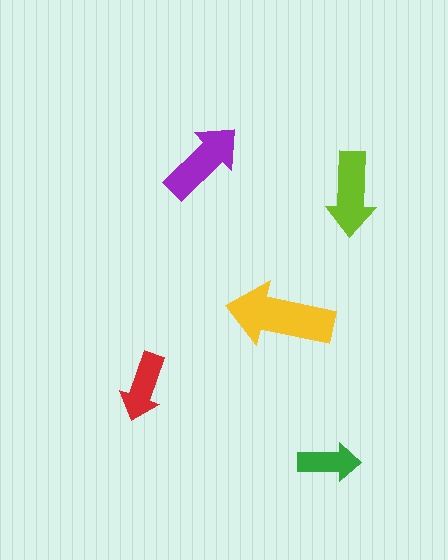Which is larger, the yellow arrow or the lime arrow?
The yellow one.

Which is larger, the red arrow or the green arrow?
The red one.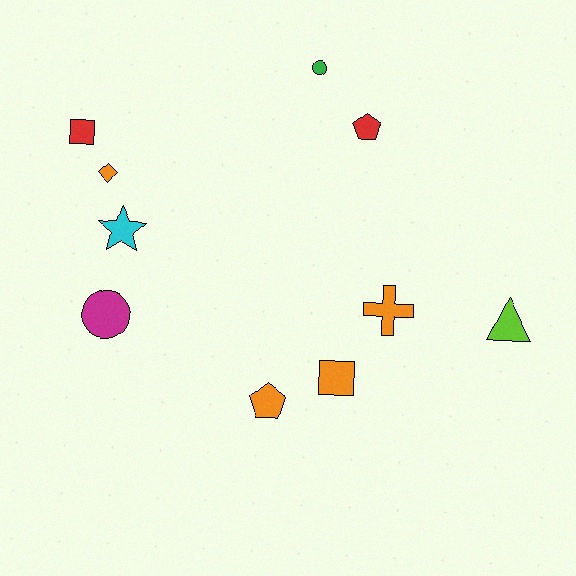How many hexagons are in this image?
There are no hexagons.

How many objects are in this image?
There are 10 objects.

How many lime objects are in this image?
There is 1 lime object.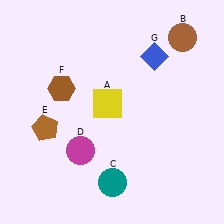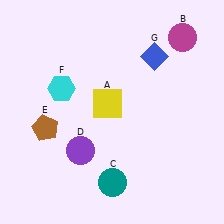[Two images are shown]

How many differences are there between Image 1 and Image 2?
There are 3 differences between the two images.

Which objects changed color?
B changed from brown to magenta. D changed from magenta to purple. F changed from brown to cyan.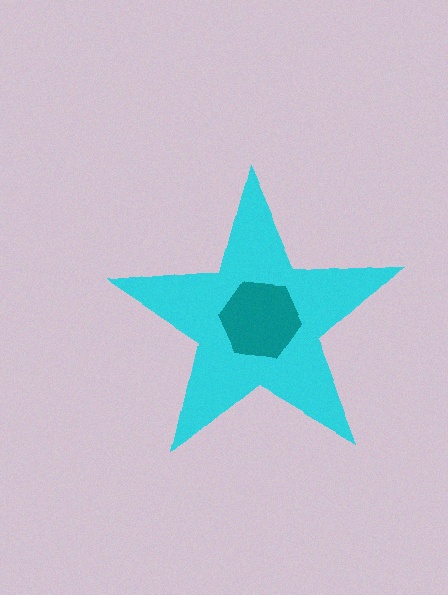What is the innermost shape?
The teal hexagon.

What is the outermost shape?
The cyan star.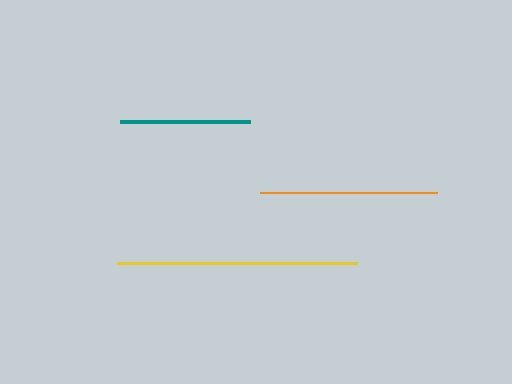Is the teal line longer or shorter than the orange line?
The orange line is longer than the teal line.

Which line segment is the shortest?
The teal line is the shortest at approximately 130 pixels.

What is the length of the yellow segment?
The yellow segment is approximately 240 pixels long.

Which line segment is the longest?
The yellow line is the longest at approximately 240 pixels.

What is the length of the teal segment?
The teal segment is approximately 130 pixels long.